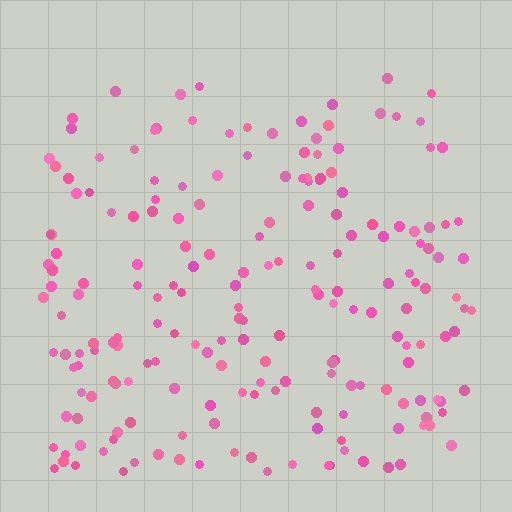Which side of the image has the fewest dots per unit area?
The top.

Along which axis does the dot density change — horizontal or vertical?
Vertical.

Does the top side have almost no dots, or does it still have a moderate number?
Still a moderate number, just noticeably fewer than the bottom.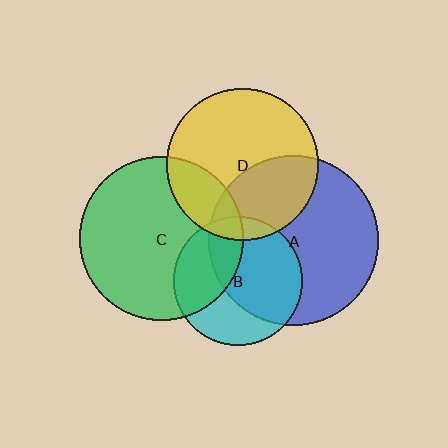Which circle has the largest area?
Circle A (blue).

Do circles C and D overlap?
Yes.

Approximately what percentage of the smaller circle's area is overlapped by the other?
Approximately 20%.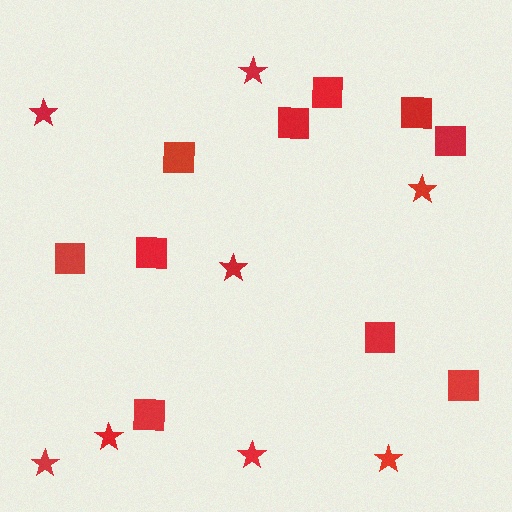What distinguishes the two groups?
There are 2 groups: one group of stars (8) and one group of squares (10).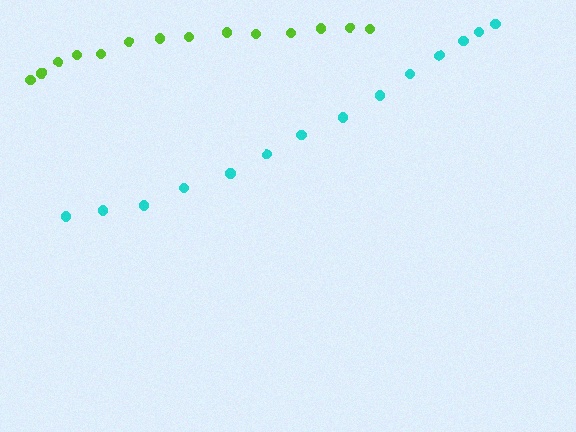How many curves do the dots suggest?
There are 2 distinct paths.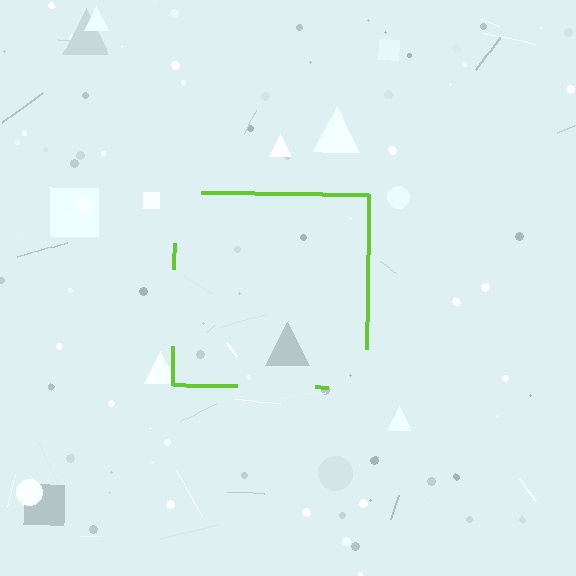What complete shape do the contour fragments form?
The contour fragments form a square.